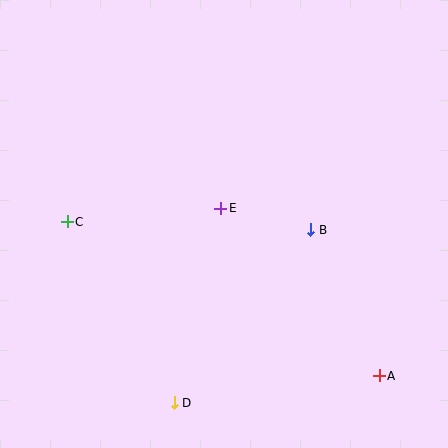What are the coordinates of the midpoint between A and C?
The midpoint between A and C is at (223, 299).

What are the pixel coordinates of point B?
Point B is at (311, 230).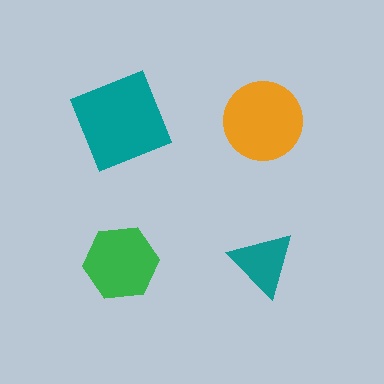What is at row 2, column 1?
A green hexagon.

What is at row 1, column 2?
An orange circle.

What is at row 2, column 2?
A teal triangle.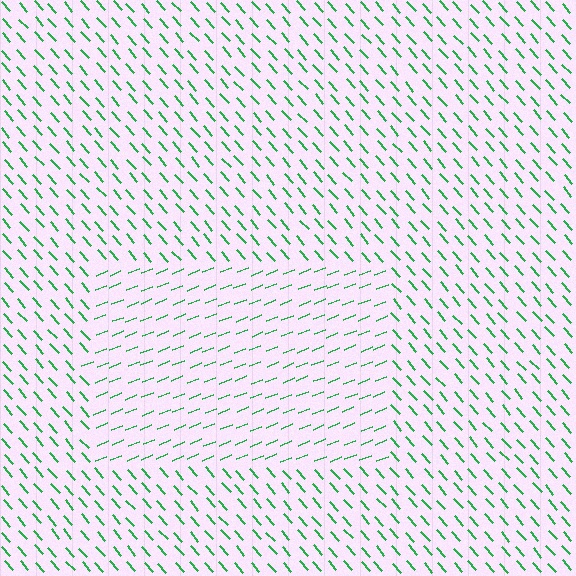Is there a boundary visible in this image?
Yes, there is a texture boundary formed by a change in line orientation.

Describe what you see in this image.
The image is filled with small green line segments. A rectangle region in the image has lines oriented differently from the surrounding lines, creating a visible texture boundary.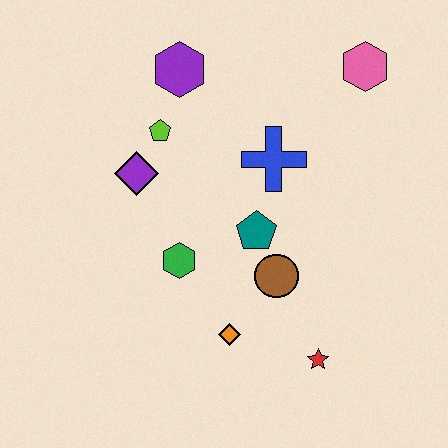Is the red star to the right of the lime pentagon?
Yes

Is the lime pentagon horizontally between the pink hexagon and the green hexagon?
No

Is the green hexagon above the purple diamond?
No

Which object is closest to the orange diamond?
The brown circle is closest to the orange diamond.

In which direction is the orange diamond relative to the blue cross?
The orange diamond is below the blue cross.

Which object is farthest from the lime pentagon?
The red star is farthest from the lime pentagon.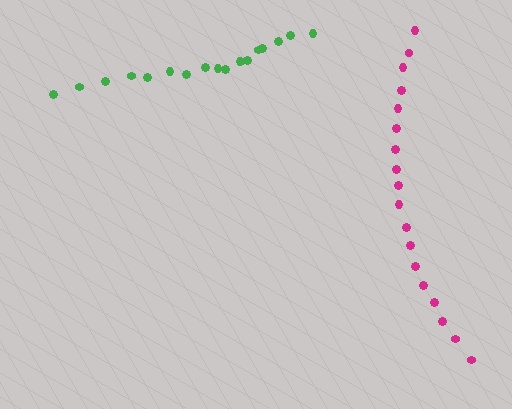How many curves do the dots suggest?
There are 2 distinct paths.